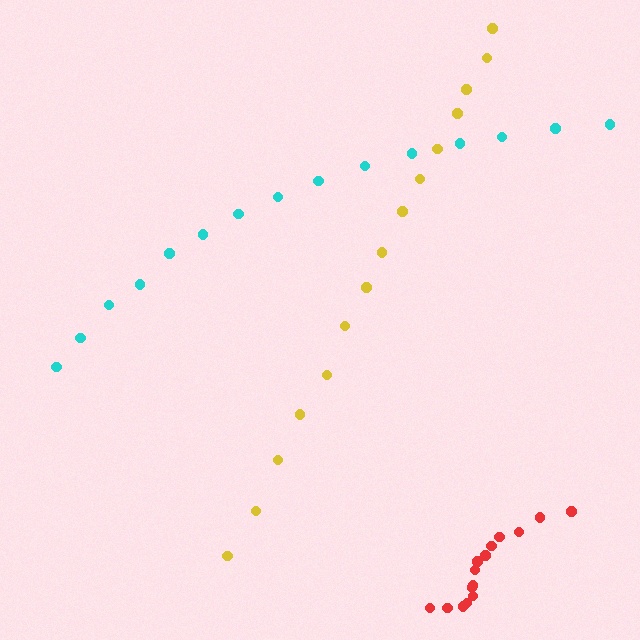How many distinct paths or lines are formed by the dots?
There are 3 distinct paths.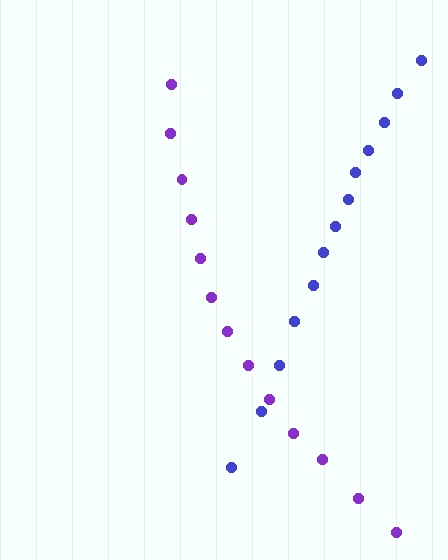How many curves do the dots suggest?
There are 2 distinct paths.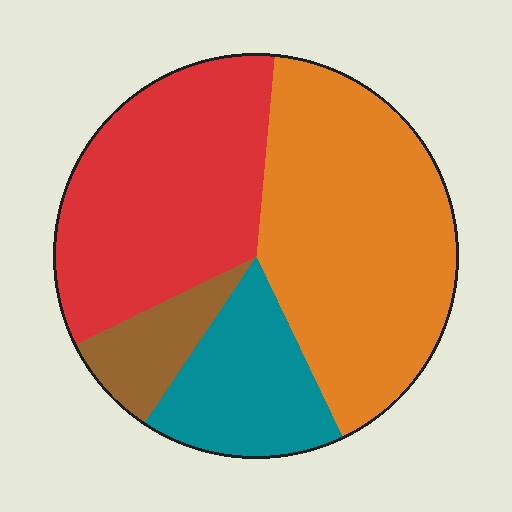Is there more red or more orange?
Orange.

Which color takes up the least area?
Brown, at roughly 10%.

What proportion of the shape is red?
Red takes up about one third (1/3) of the shape.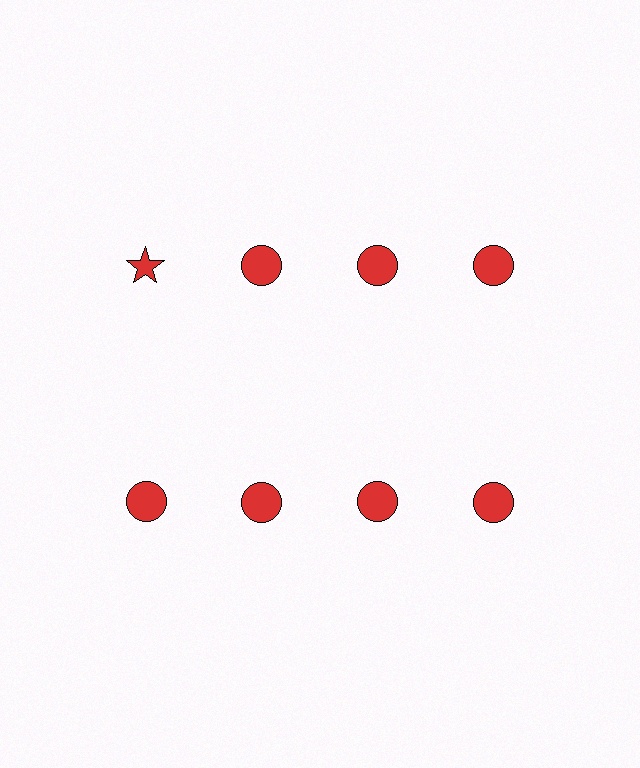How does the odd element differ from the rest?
It has a different shape: star instead of circle.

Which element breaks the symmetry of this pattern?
The red star in the top row, leftmost column breaks the symmetry. All other shapes are red circles.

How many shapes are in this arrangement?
There are 8 shapes arranged in a grid pattern.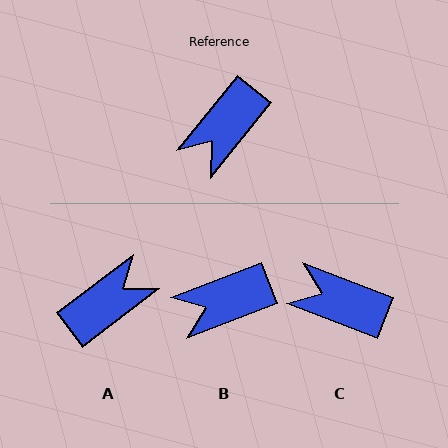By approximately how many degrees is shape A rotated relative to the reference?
Approximately 165 degrees counter-clockwise.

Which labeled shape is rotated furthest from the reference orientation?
A, about 165 degrees away.